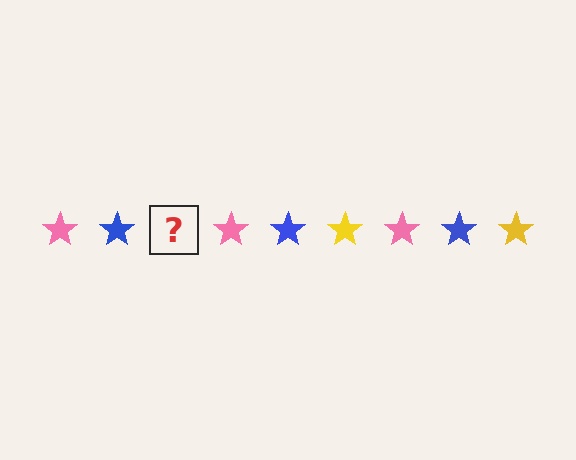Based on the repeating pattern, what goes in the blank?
The blank should be a yellow star.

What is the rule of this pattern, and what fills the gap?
The rule is that the pattern cycles through pink, blue, yellow stars. The gap should be filled with a yellow star.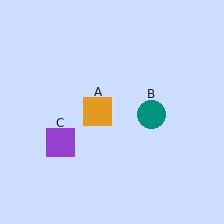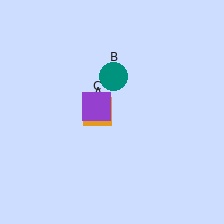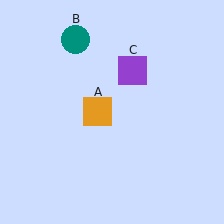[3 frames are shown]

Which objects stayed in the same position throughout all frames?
Orange square (object A) remained stationary.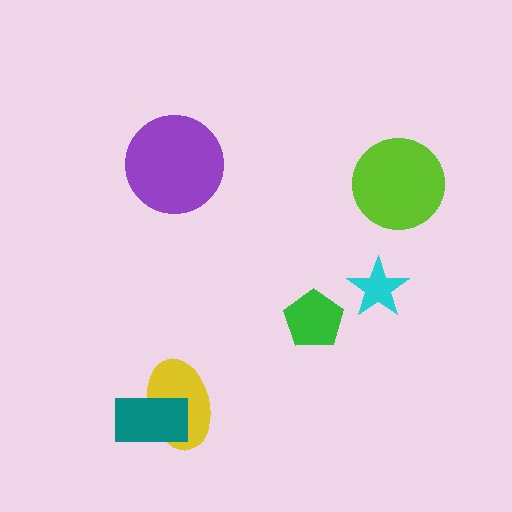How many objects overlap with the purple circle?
0 objects overlap with the purple circle.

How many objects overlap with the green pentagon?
0 objects overlap with the green pentagon.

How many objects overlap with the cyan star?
0 objects overlap with the cyan star.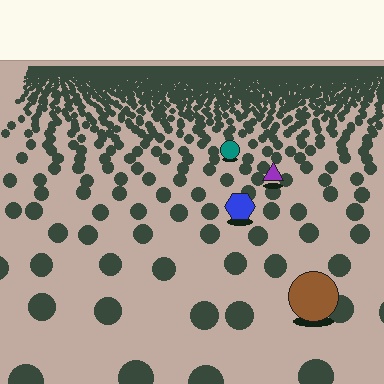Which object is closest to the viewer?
The brown circle is closest. The texture marks near it are larger and more spread out.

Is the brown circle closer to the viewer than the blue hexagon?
Yes. The brown circle is closer — you can tell from the texture gradient: the ground texture is coarser near it.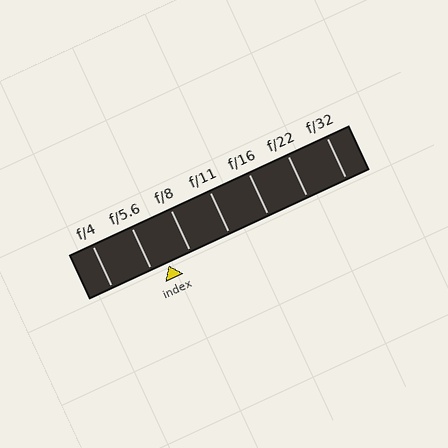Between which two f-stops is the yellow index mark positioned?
The index mark is between f/5.6 and f/8.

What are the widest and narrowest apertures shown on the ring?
The widest aperture shown is f/4 and the narrowest is f/32.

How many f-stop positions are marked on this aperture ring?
There are 7 f-stop positions marked.